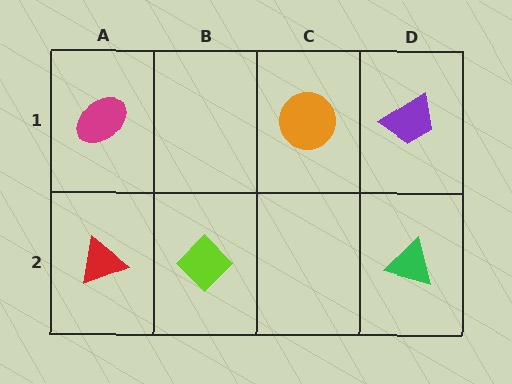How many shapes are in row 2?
3 shapes.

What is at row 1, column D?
A purple trapezoid.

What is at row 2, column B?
A lime diamond.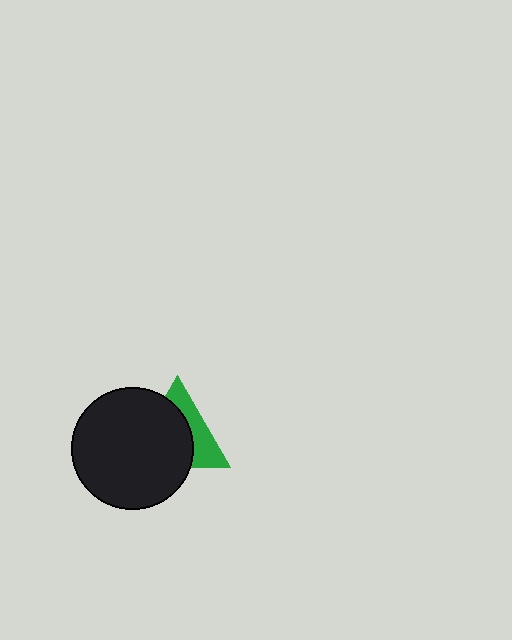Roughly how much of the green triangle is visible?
A small part of it is visible (roughly 39%).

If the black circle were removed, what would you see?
You would see the complete green triangle.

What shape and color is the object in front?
The object in front is a black circle.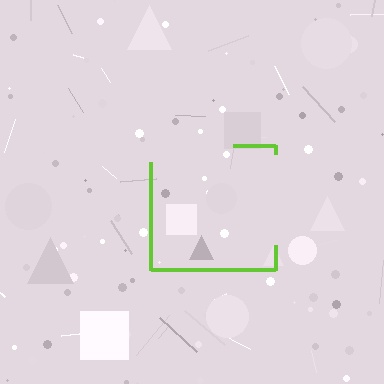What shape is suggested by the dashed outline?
The dashed outline suggests a square.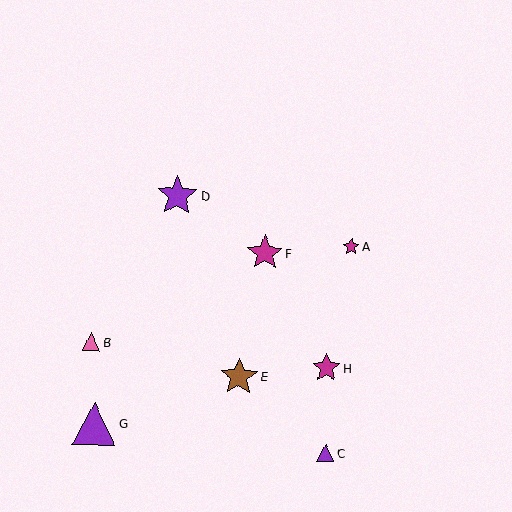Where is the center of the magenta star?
The center of the magenta star is at (351, 247).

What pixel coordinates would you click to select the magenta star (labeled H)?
Click at (326, 368) to select the magenta star H.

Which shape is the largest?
The purple triangle (labeled G) is the largest.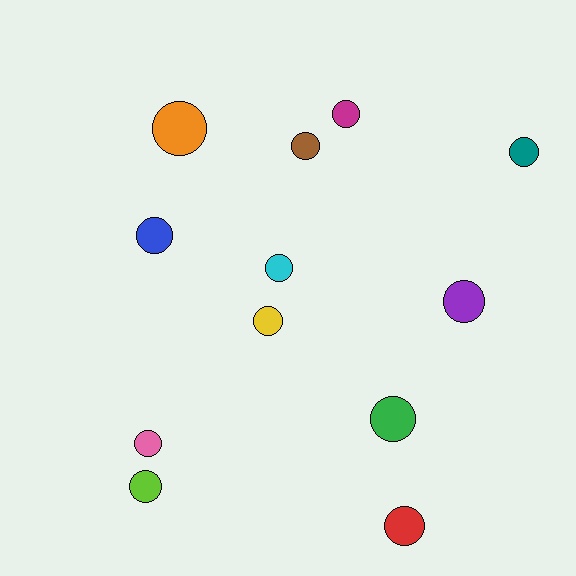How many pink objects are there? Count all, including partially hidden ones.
There is 1 pink object.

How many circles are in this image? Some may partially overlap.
There are 12 circles.